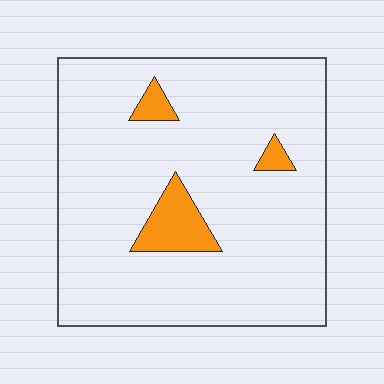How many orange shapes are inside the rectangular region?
3.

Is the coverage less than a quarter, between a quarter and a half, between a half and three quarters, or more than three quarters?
Less than a quarter.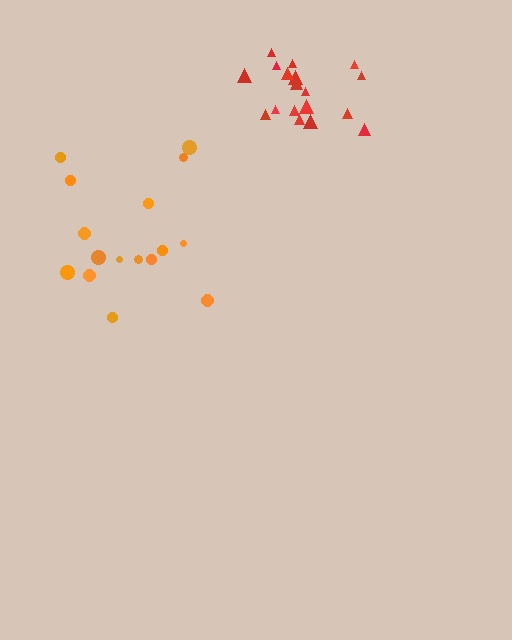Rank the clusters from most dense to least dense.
red, orange.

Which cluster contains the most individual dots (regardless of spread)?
Red (18).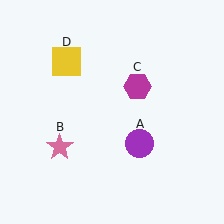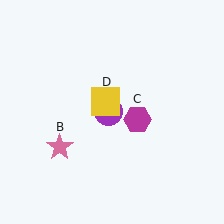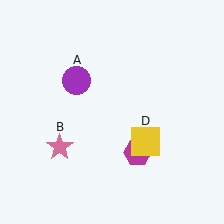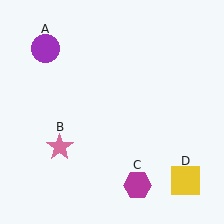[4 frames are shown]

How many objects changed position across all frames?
3 objects changed position: purple circle (object A), magenta hexagon (object C), yellow square (object D).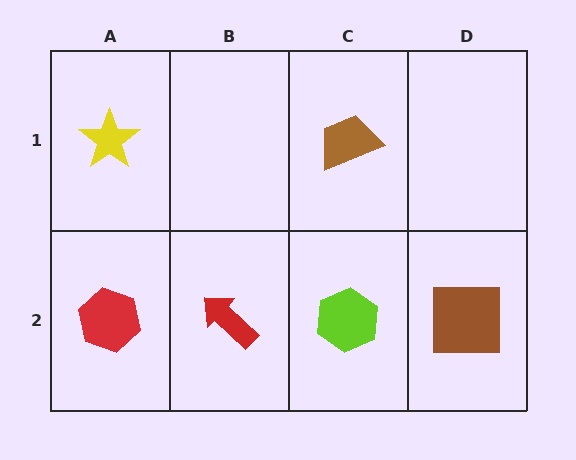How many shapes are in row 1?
2 shapes.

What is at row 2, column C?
A lime hexagon.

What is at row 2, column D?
A brown square.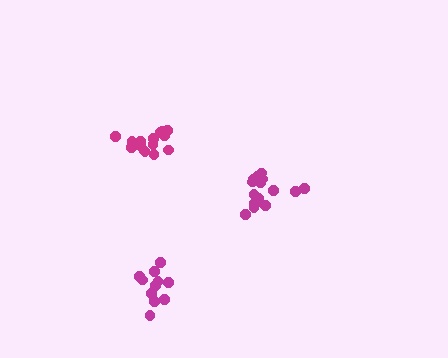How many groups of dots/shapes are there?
There are 3 groups.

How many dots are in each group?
Group 1: 16 dots, Group 2: 15 dots, Group 3: 11 dots (42 total).